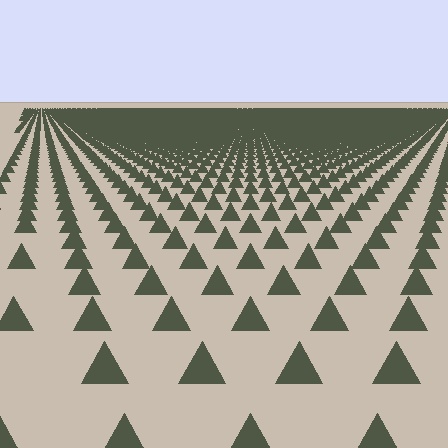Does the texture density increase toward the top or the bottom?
Density increases toward the top.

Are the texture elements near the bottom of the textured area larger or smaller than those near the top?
Larger. Near the bottom, elements are closer to the viewer and appear at a bigger on-screen size.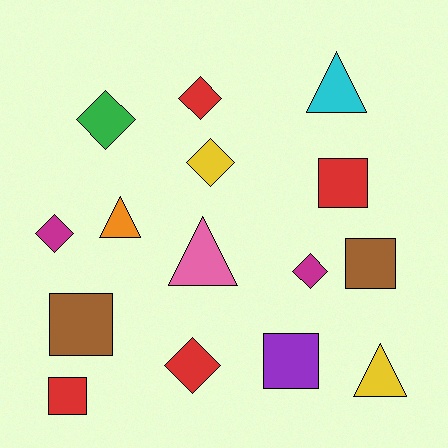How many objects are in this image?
There are 15 objects.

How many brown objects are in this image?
There are 2 brown objects.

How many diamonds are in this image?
There are 6 diamonds.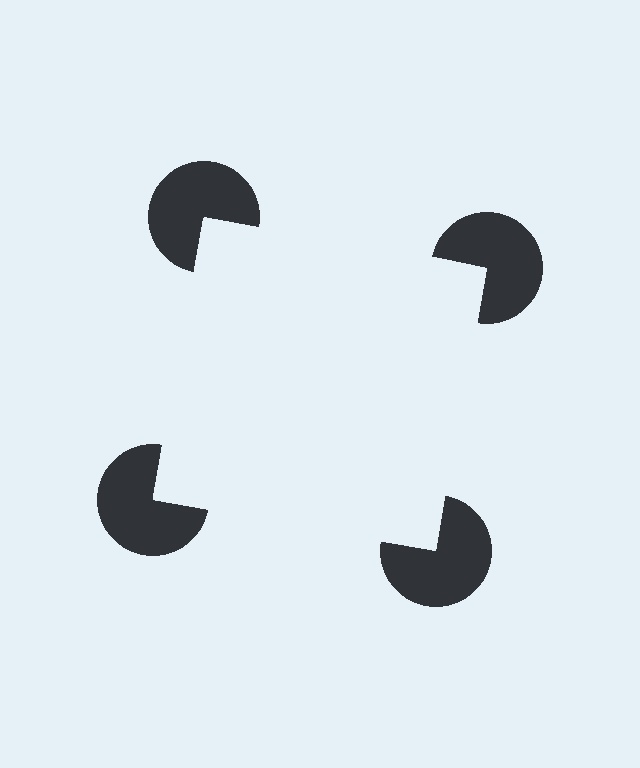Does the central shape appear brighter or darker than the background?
It typically appears slightly brighter than the background, even though no actual brightness change is drawn.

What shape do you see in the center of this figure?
An illusory square — its edges are inferred from the aligned wedge cuts in the pac-man discs, not physically drawn.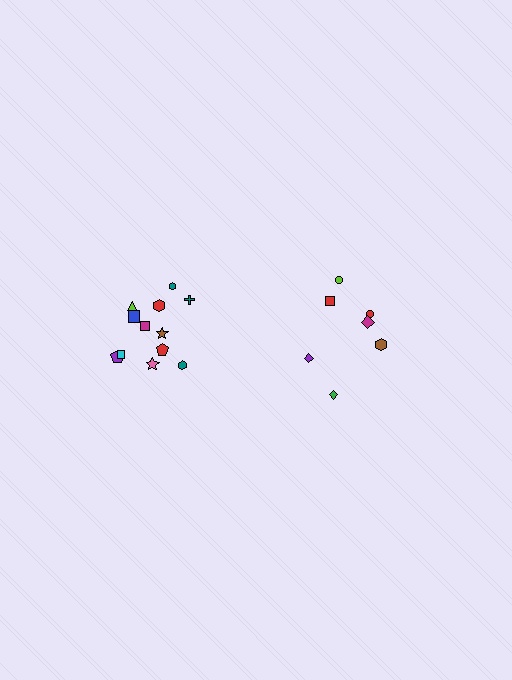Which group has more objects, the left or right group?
The left group.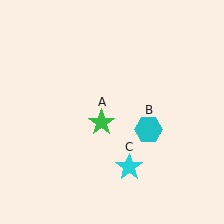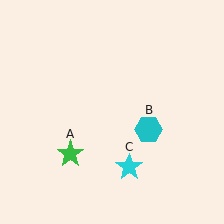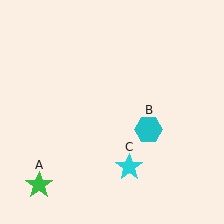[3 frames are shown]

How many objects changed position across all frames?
1 object changed position: green star (object A).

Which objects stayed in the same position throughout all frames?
Cyan hexagon (object B) and cyan star (object C) remained stationary.